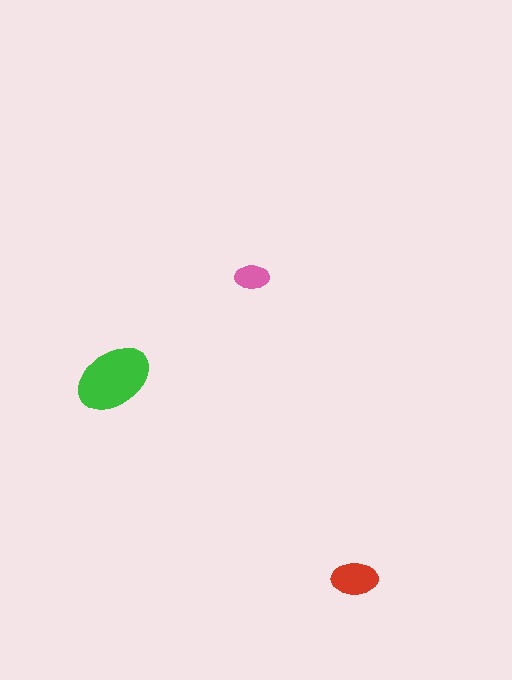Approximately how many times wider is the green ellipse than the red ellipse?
About 1.5 times wider.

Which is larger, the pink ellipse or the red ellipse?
The red one.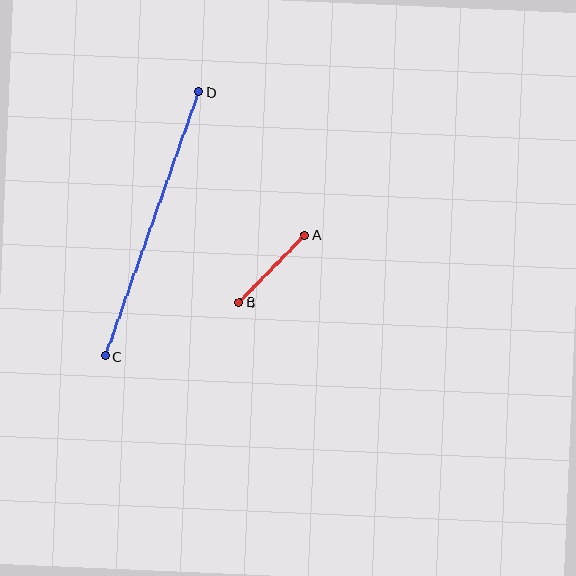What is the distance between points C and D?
The distance is approximately 280 pixels.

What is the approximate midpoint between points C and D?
The midpoint is at approximately (152, 224) pixels.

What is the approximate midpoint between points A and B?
The midpoint is at approximately (272, 269) pixels.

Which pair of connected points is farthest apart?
Points C and D are farthest apart.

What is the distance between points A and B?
The distance is approximately 94 pixels.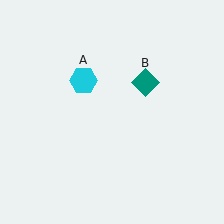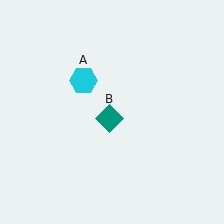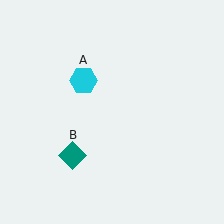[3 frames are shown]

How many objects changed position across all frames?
1 object changed position: teal diamond (object B).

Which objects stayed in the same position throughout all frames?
Cyan hexagon (object A) remained stationary.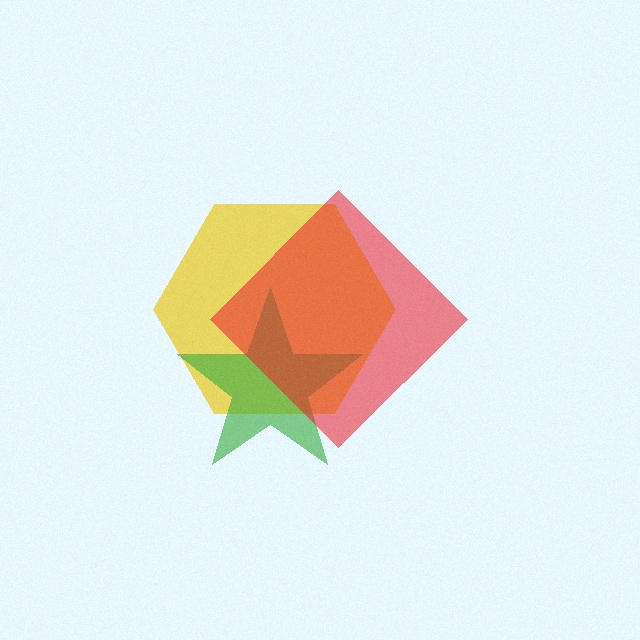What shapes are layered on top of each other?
The layered shapes are: a yellow hexagon, a green star, a red diamond.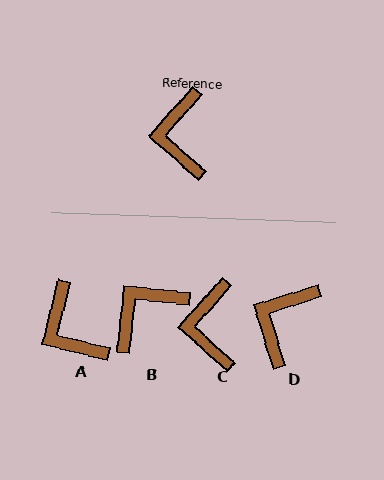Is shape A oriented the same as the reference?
No, it is off by about 28 degrees.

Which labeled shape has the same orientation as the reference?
C.